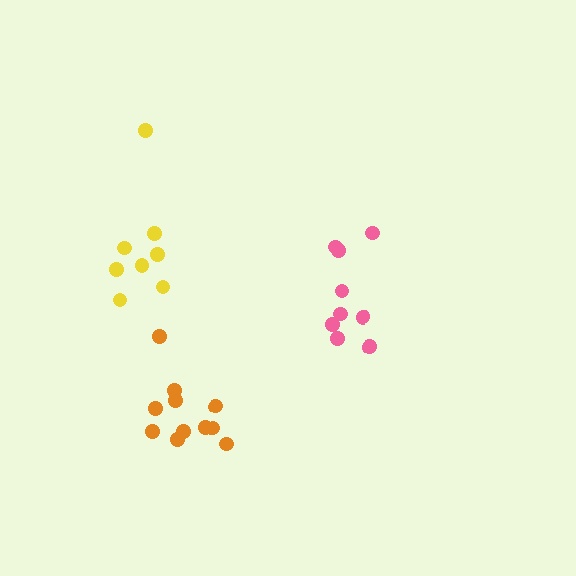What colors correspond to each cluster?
The clusters are colored: yellow, orange, pink.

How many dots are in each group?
Group 1: 8 dots, Group 2: 11 dots, Group 3: 9 dots (28 total).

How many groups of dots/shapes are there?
There are 3 groups.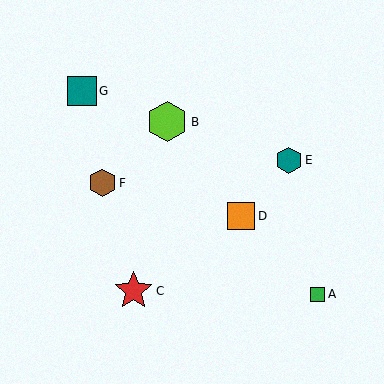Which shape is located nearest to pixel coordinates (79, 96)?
The teal square (labeled G) at (82, 91) is nearest to that location.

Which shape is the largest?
The lime hexagon (labeled B) is the largest.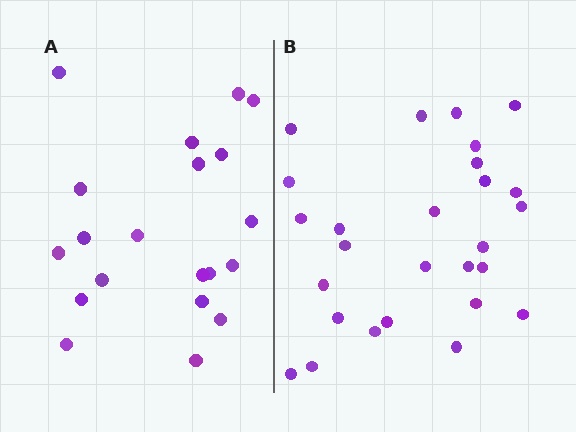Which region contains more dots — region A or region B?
Region B (the right region) has more dots.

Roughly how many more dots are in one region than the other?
Region B has roughly 8 or so more dots than region A.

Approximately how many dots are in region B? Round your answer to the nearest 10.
About 30 dots. (The exact count is 27, which rounds to 30.)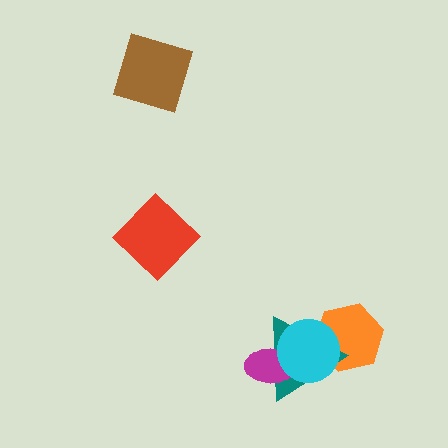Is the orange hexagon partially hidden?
Yes, it is partially covered by another shape.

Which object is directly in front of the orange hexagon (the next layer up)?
The teal triangle is directly in front of the orange hexagon.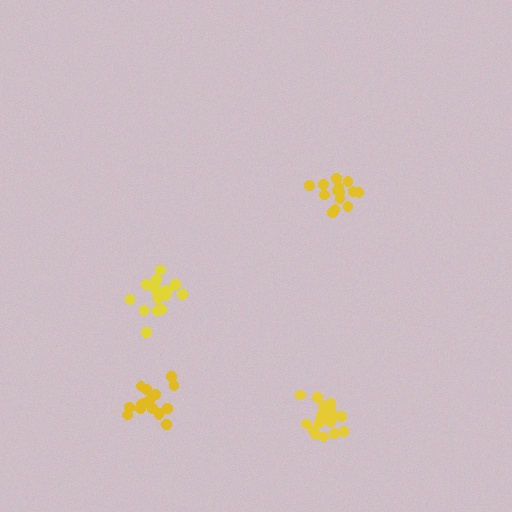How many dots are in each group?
Group 1: 18 dots, Group 2: 14 dots, Group 3: 17 dots, Group 4: 20 dots (69 total).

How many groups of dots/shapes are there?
There are 4 groups.